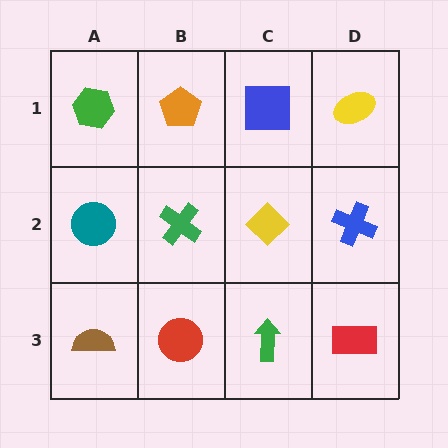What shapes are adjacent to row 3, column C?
A yellow diamond (row 2, column C), a red circle (row 3, column B), a red rectangle (row 3, column D).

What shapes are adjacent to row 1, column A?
A teal circle (row 2, column A), an orange pentagon (row 1, column B).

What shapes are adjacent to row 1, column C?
A yellow diamond (row 2, column C), an orange pentagon (row 1, column B), a yellow ellipse (row 1, column D).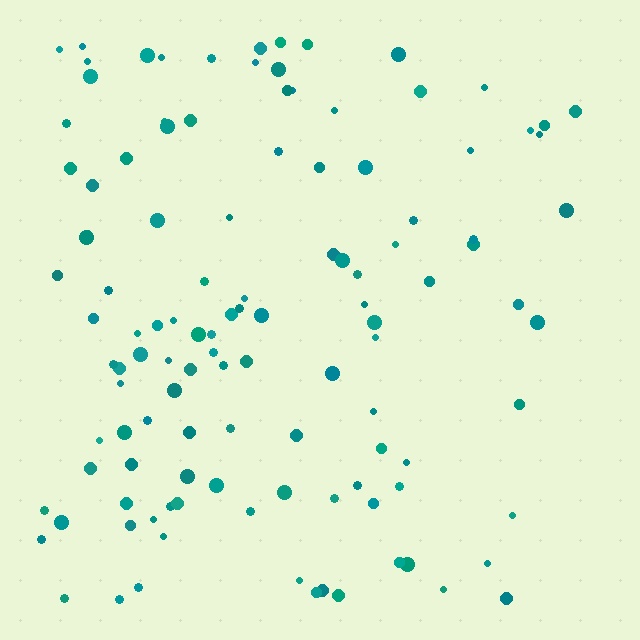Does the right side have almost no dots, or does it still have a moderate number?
Still a moderate number, just noticeably fewer than the left.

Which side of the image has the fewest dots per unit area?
The right.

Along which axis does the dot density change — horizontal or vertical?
Horizontal.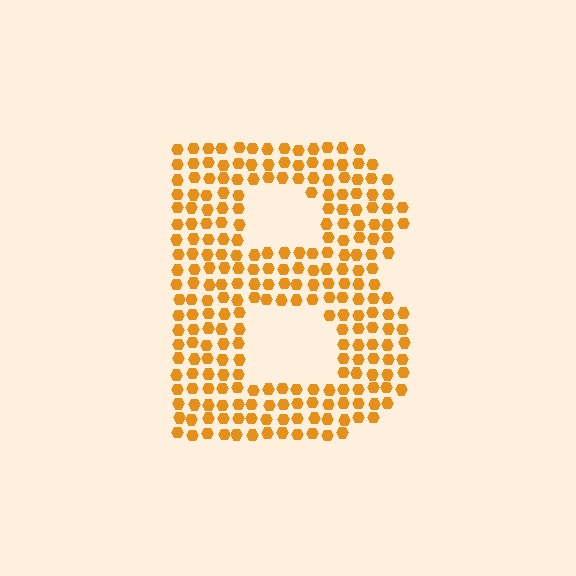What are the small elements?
The small elements are hexagons.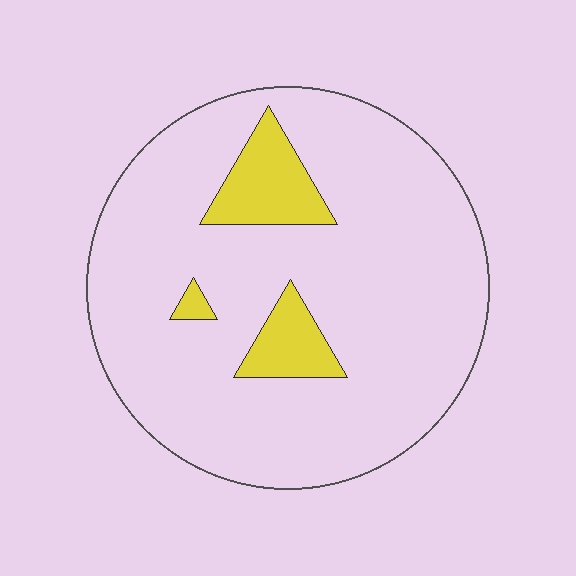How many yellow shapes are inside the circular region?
3.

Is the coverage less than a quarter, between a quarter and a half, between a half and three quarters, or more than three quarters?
Less than a quarter.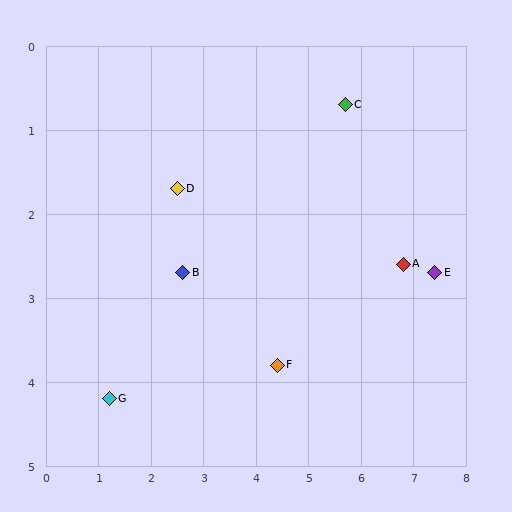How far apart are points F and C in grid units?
Points F and C are about 3.4 grid units apart.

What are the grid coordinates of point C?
Point C is at approximately (5.7, 0.7).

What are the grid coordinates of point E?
Point E is at approximately (7.4, 2.7).